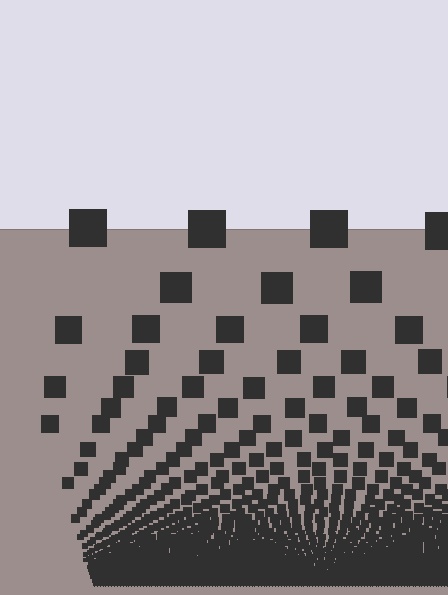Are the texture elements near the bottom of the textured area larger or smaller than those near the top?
Smaller. The gradient is inverted — elements near the bottom are smaller and denser.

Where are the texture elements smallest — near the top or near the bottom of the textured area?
Near the bottom.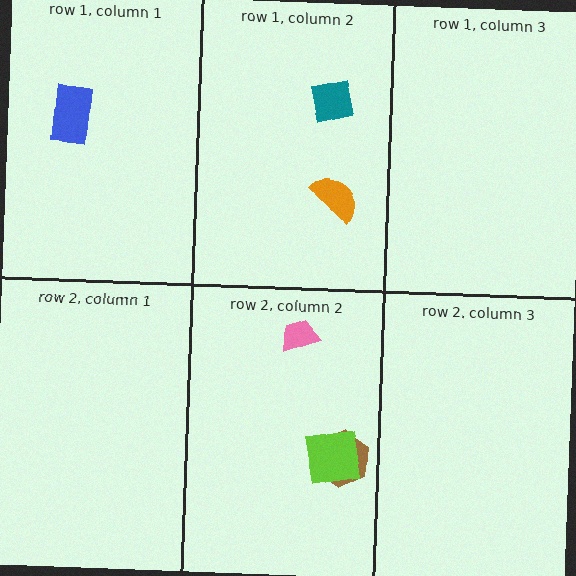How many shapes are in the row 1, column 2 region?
2.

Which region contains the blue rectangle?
The row 1, column 1 region.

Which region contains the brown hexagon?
The row 2, column 2 region.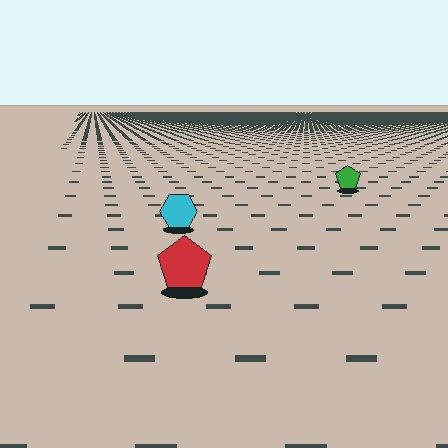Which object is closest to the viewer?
The red pentagon is closest. The texture marks near it are larger and more spread out.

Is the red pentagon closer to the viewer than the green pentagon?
Yes. The red pentagon is closer — you can tell from the texture gradient: the ground texture is coarser near it.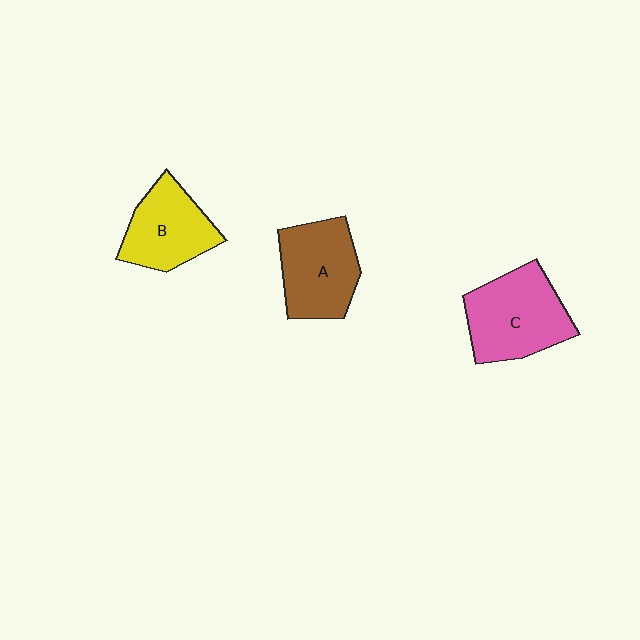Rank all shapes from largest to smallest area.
From largest to smallest: C (pink), A (brown), B (yellow).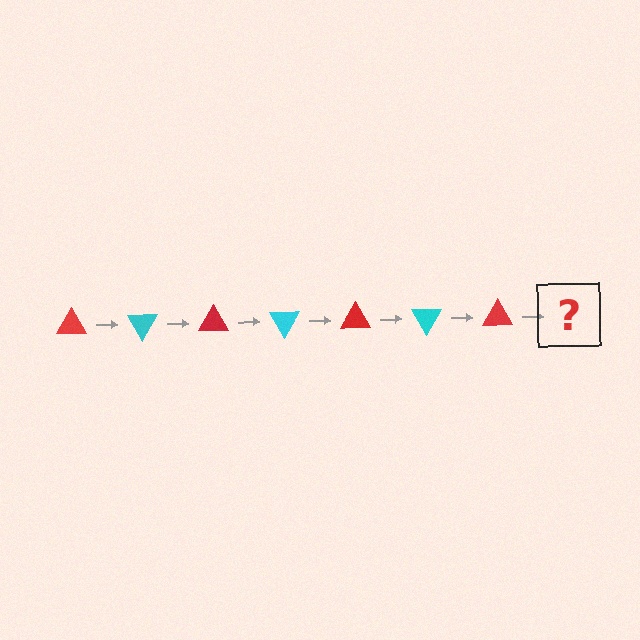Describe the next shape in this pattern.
It should be a cyan triangle, rotated 420 degrees from the start.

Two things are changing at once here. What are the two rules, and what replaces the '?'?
The two rules are that it rotates 60 degrees each step and the color cycles through red and cyan. The '?' should be a cyan triangle, rotated 420 degrees from the start.